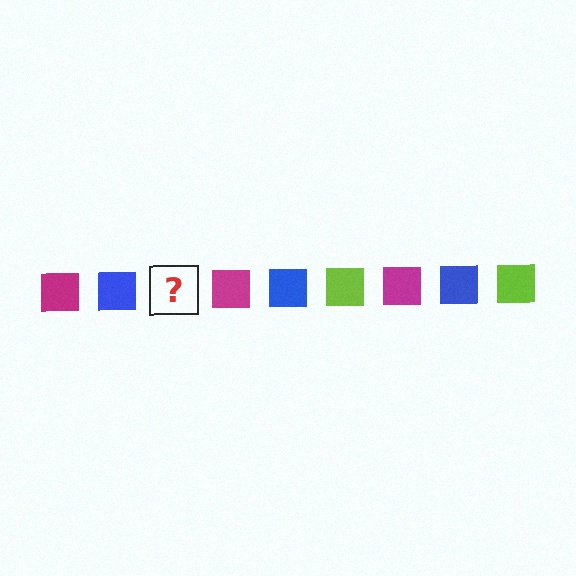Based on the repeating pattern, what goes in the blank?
The blank should be a lime square.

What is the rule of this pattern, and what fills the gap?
The rule is that the pattern cycles through magenta, blue, lime squares. The gap should be filled with a lime square.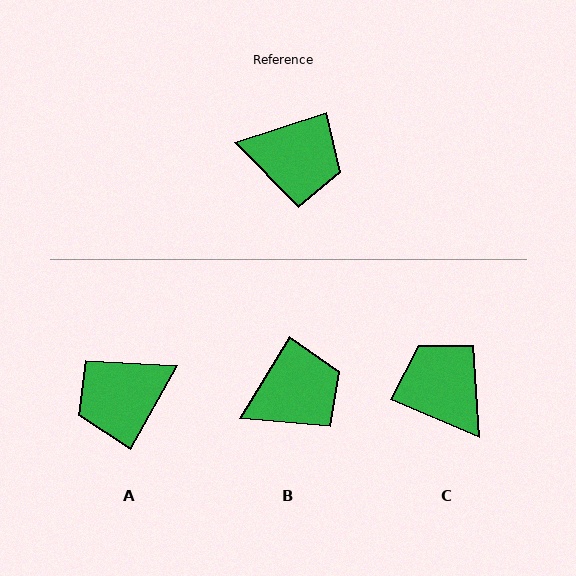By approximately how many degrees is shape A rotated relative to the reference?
Approximately 137 degrees clockwise.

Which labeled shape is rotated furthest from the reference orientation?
C, about 139 degrees away.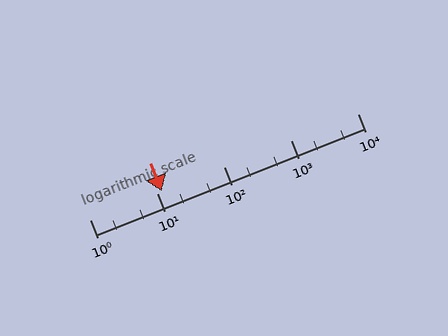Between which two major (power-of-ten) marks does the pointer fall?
The pointer is between 10 and 100.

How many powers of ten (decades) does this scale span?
The scale spans 4 decades, from 1 to 10000.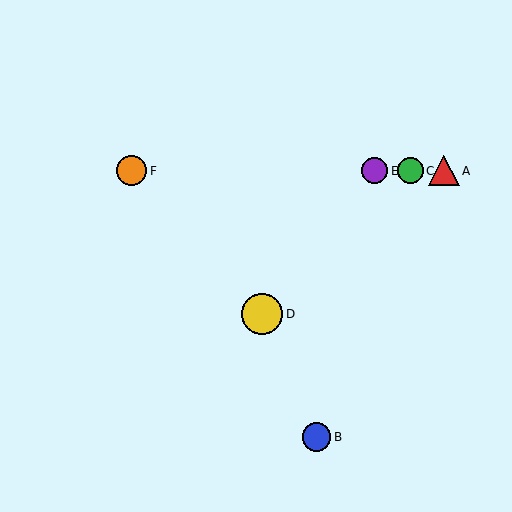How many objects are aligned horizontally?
4 objects (A, C, E, F) are aligned horizontally.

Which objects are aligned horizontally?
Objects A, C, E, F are aligned horizontally.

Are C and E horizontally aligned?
Yes, both are at y≈171.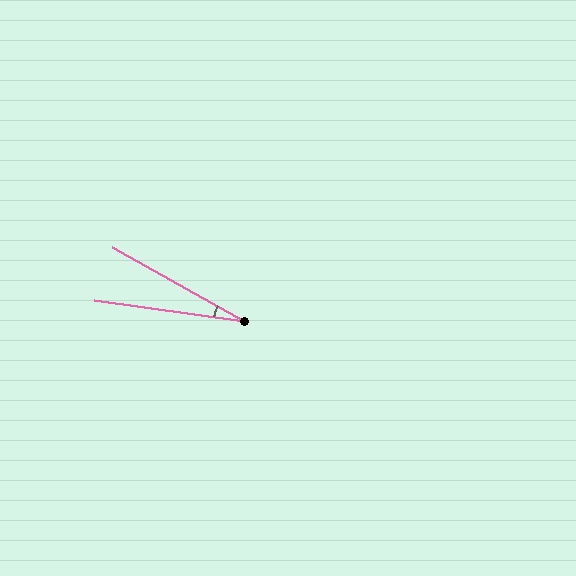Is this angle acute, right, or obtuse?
It is acute.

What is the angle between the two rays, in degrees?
Approximately 21 degrees.